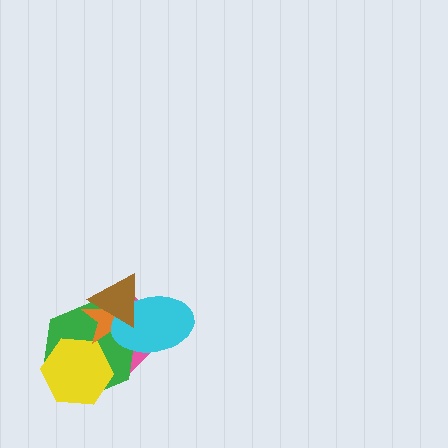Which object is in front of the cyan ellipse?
The brown triangle is in front of the cyan ellipse.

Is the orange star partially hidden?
Yes, it is partially covered by another shape.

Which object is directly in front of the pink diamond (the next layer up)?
The green hexagon is directly in front of the pink diamond.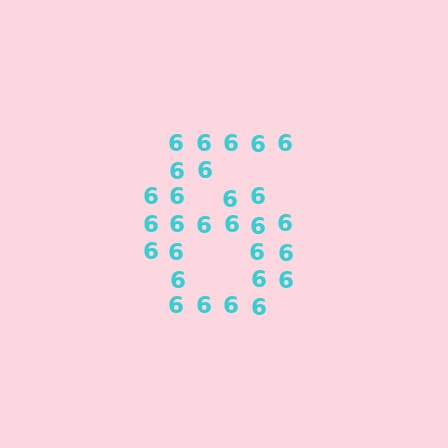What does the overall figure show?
The overall figure shows the digit 6.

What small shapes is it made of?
It is made of small digit 6's.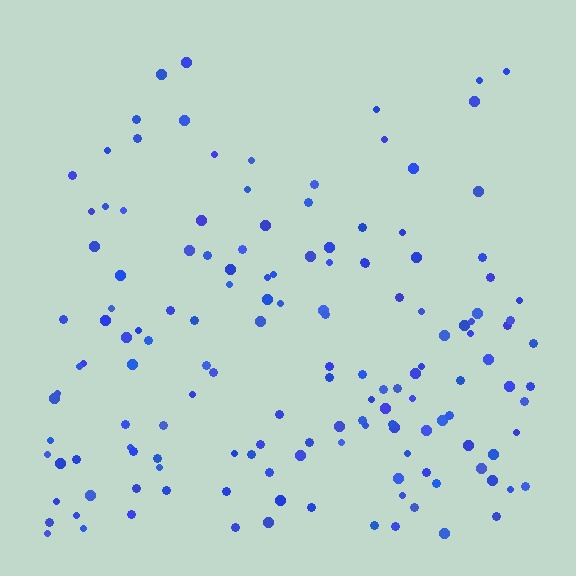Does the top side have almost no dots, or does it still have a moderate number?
Still a moderate number, just noticeably fewer than the bottom.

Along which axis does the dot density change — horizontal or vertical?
Vertical.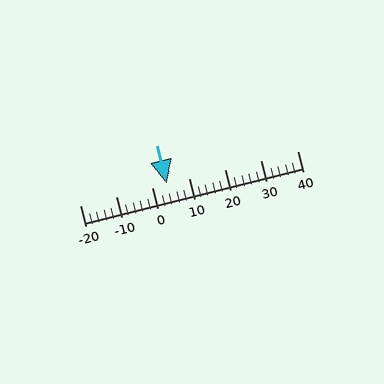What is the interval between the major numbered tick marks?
The major tick marks are spaced 10 units apart.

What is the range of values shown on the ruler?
The ruler shows values from -20 to 40.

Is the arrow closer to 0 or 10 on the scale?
The arrow is closer to 0.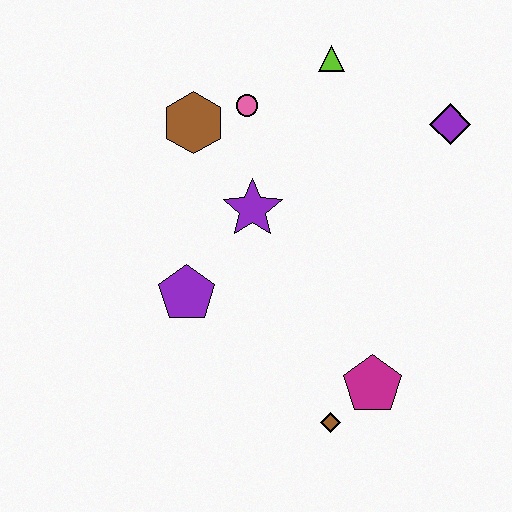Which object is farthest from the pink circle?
The brown diamond is farthest from the pink circle.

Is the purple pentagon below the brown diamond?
No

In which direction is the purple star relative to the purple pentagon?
The purple star is above the purple pentagon.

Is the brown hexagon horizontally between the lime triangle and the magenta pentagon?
No